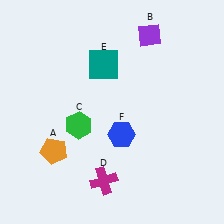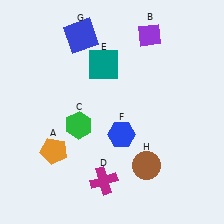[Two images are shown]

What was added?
A blue square (G), a brown circle (H) were added in Image 2.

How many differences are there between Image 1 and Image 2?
There are 2 differences between the two images.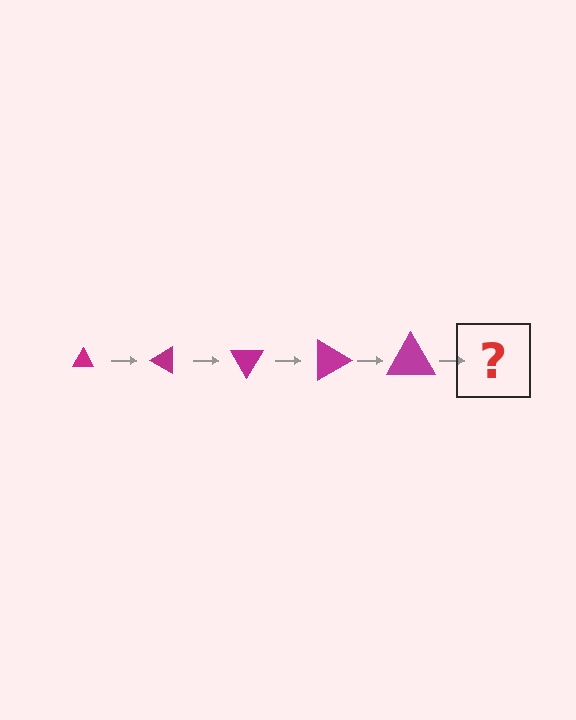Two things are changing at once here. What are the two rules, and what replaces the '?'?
The two rules are that the triangle grows larger each step and it rotates 30 degrees each step. The '?' should be a triangle, larger than the previous one and rotated 150 degrees from the start.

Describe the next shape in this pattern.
It should be a triangle, larger than the previous one and rotated 150 degrees from the start.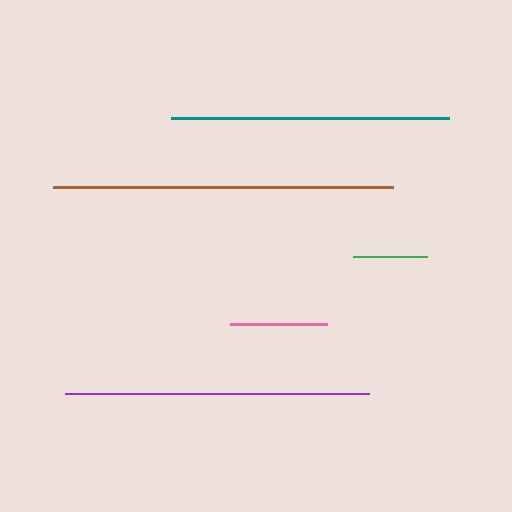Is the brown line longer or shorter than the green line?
The brown line is longer than the green line.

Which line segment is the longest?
The brown line is the longest at approximately 341 pixels.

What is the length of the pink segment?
The pink segment is approximately 96 pixels long.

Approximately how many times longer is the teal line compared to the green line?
The teal line is approximately 3.8 times the length of the green line.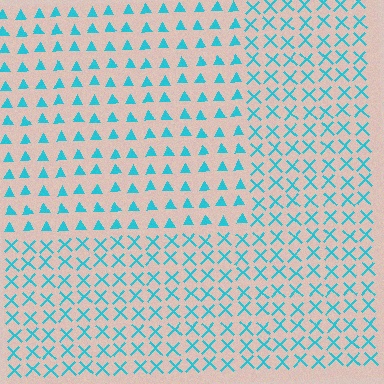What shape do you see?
I see a rectangle.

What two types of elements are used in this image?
The image uses triangles inside the rectangle region and X marks outside it.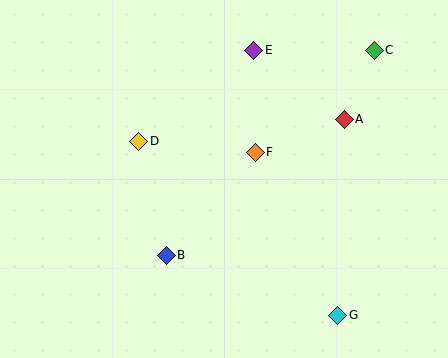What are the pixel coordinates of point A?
Point A is at (344, 119).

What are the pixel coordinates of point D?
Point D is at (139, 141).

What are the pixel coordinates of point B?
Point B is at (166, 255).